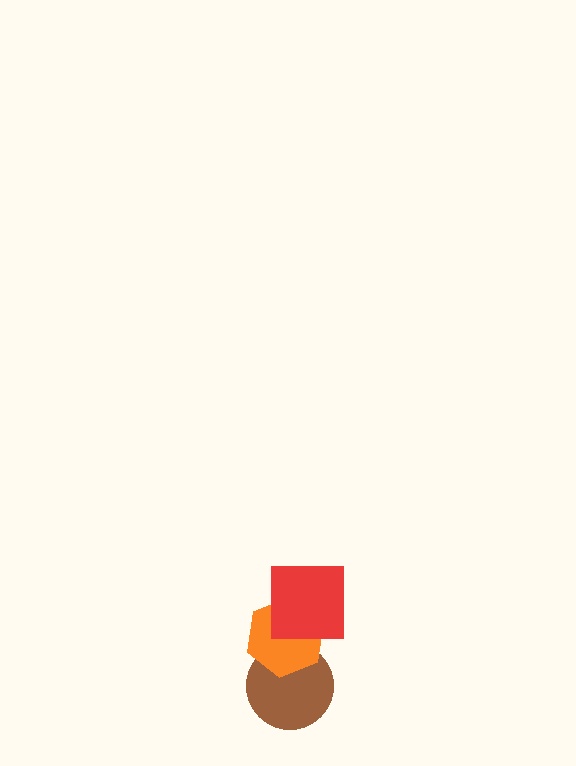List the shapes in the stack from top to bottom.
From top to bottom: the red square, the orange hexagon, the brown circle.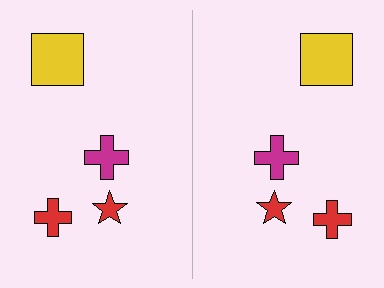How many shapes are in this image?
There are 8 shapes in this image.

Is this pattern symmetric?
Yes, this pattern has bilateral (reflection) symmetry.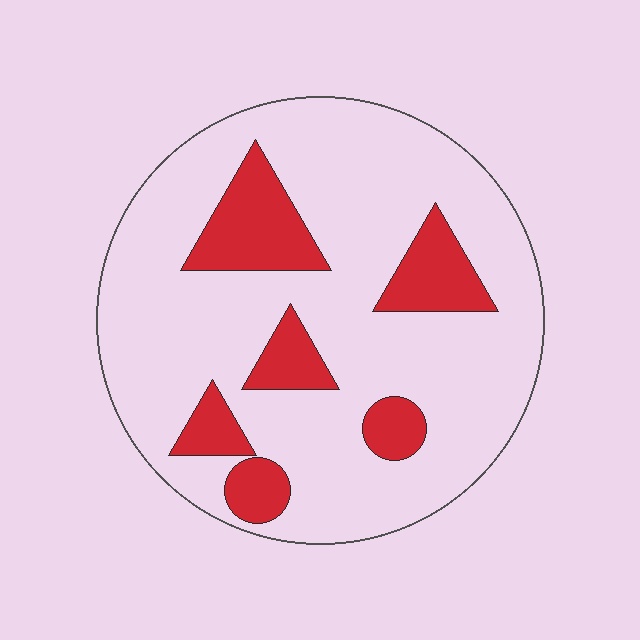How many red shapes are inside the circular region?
6.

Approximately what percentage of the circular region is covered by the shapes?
Approximately 20%.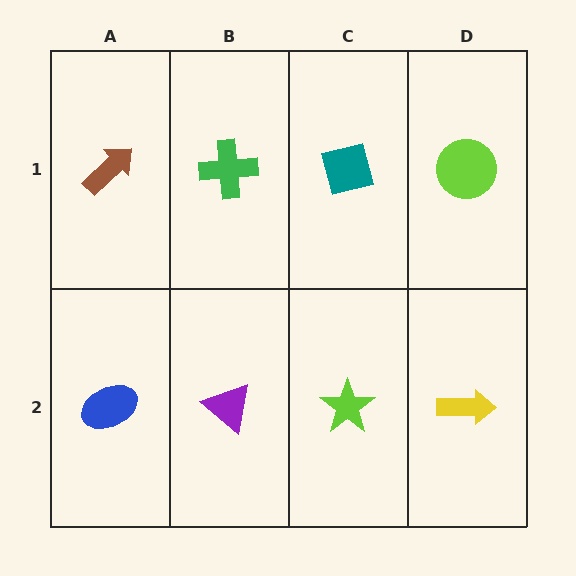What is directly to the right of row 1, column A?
A green cross.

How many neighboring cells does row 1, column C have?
3.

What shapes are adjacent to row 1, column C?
A lime star (row 2, column C), a green cross (row 1, column B), a lime circle (row 1, column D).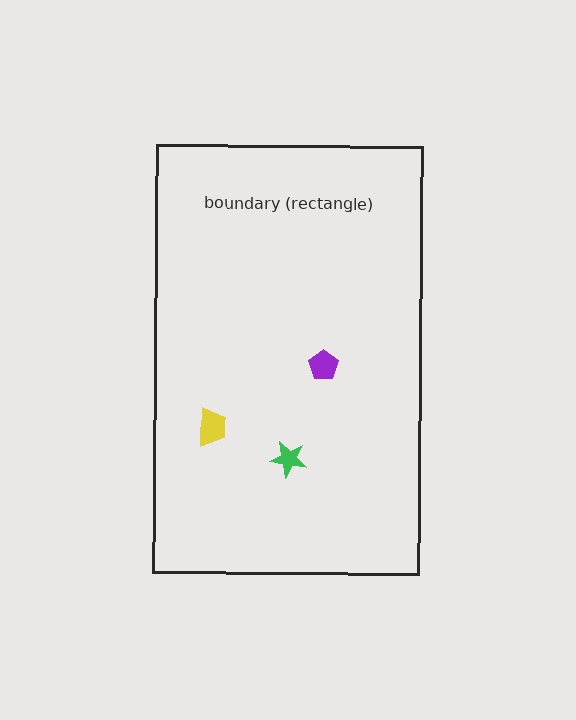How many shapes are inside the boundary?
3 inside, 0 outside.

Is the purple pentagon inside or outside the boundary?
Inside.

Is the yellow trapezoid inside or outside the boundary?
Inside.